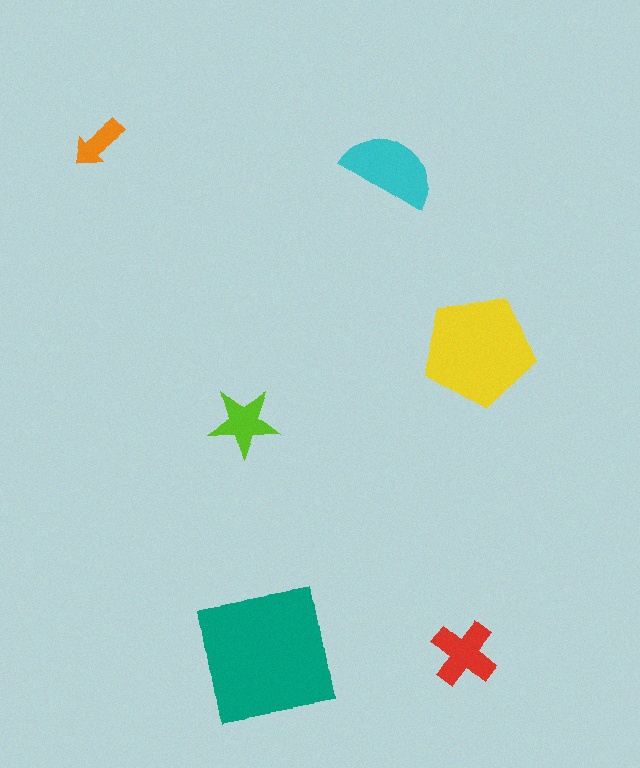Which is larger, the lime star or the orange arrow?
The lime star.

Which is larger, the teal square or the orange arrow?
The teal square.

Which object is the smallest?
The orange arrow.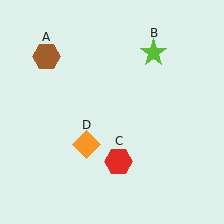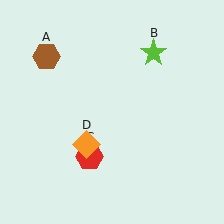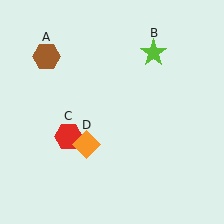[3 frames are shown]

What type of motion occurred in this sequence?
The red hexagon (object C) rotated clockwise around the center of the scene.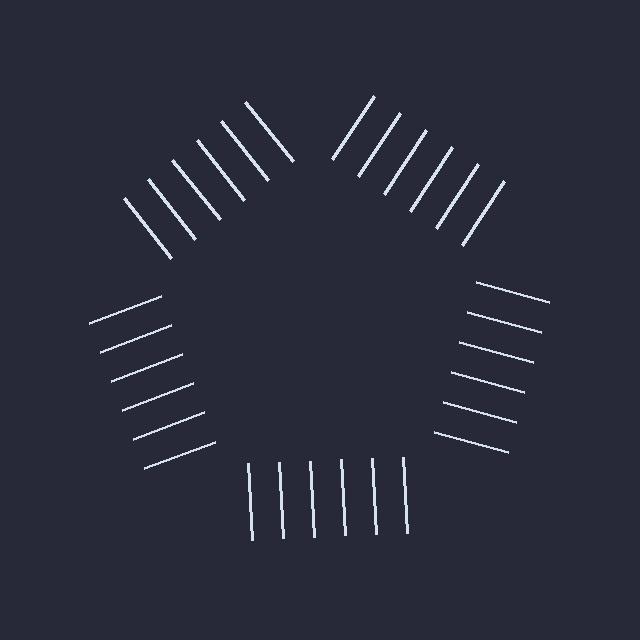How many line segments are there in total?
30 — 6 along each of the 5 edges.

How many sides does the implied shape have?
5 sides — the line-ends trace a pentagon.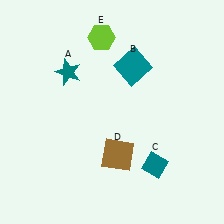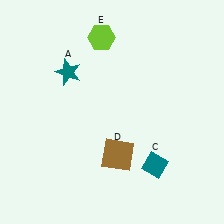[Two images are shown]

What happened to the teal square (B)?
The teal square (B) was removed in Image 2. It was in the top-right area of Image 1.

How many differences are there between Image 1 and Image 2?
There is 1 difference between the two images.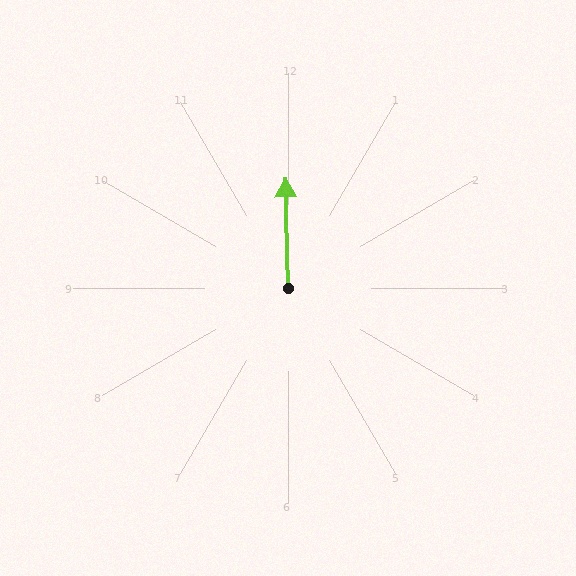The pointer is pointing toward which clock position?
Roughly 12 o'clock.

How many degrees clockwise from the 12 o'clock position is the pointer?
Approximately 359 degrees.